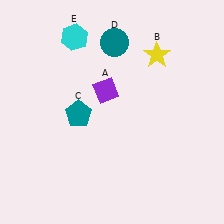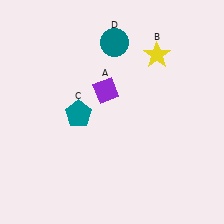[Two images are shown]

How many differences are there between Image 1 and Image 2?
There is 1 difference between the two images.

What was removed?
The cyan hexagon (E) was removed in Image 2.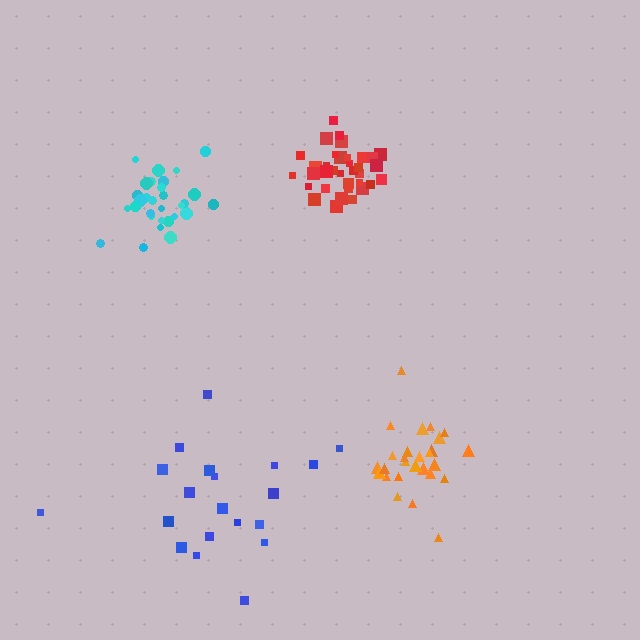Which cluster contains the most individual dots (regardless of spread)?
Red (35).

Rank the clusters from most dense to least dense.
red, cyan, orange, blue.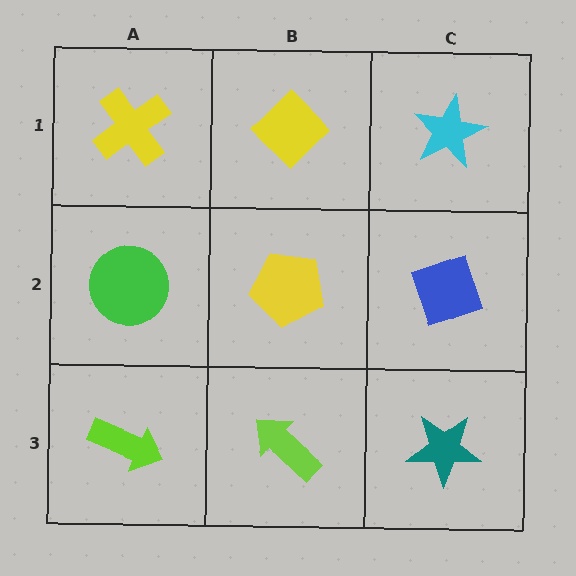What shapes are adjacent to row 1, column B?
A yellow pentagon (row 2, column B), a yellow cross (row 1, column A), a cyan star (row 1, column C).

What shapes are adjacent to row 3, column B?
A yellow pentagon (row 2, column B), a lime arrow (row 3, column A), a teal star (row 3, column C).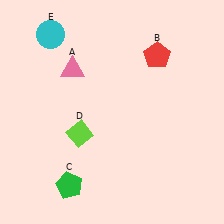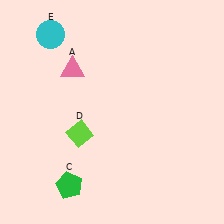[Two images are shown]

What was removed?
The red pentagon (B) was removed in Image 2.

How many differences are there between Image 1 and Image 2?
There is 1 difference between the two images.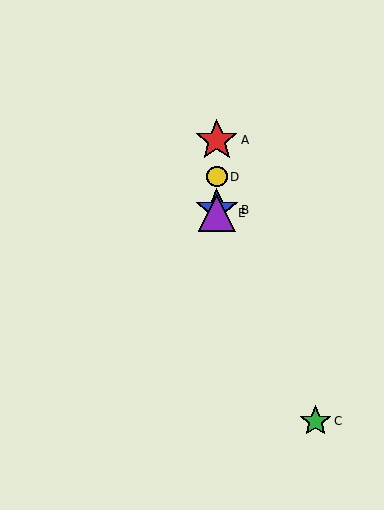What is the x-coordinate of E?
Object E is at x≈217.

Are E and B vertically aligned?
Yes, both are at x≈217.